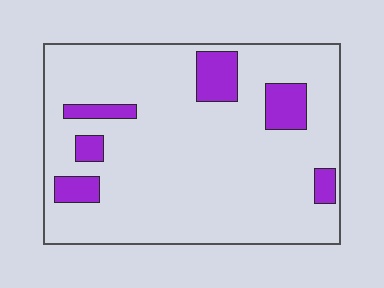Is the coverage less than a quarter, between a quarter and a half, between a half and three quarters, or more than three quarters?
Less than a quarter.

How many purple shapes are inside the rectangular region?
6.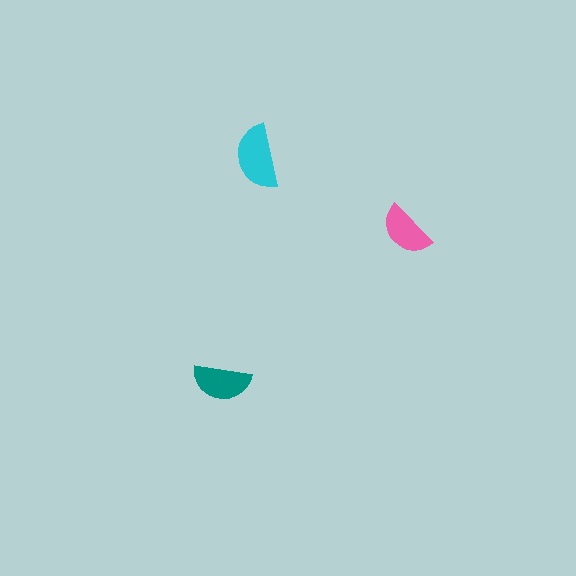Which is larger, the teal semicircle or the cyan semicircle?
The cyan one.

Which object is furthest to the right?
The pink semicircle is rightmost.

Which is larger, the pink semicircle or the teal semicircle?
The teal one.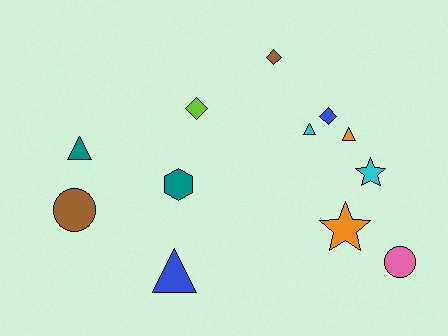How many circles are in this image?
There are 2 circles.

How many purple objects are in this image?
There are no purple objects.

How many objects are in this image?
There are 12 objects.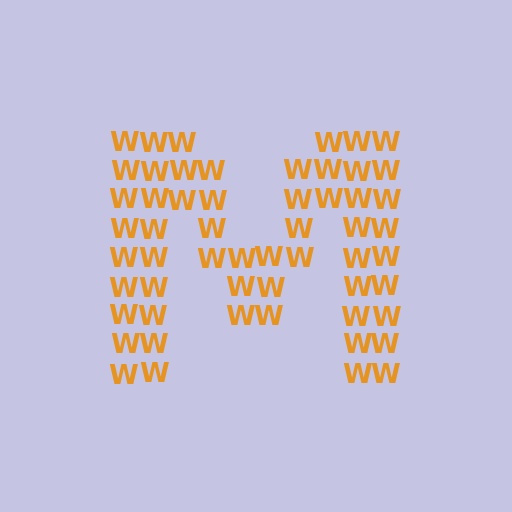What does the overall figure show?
The overall figure shows the letter M.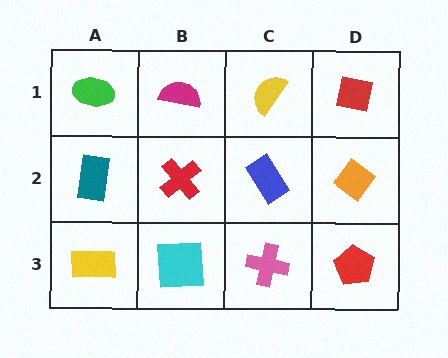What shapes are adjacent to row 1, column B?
A red cross (row 2, column B), a green ellipse (row 1, column A), a yellow semicircle (row 1, column C).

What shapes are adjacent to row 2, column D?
A red square (row 1, column D), a red pentagon (row 3, column D), a blue rectangle (row 2, column C).